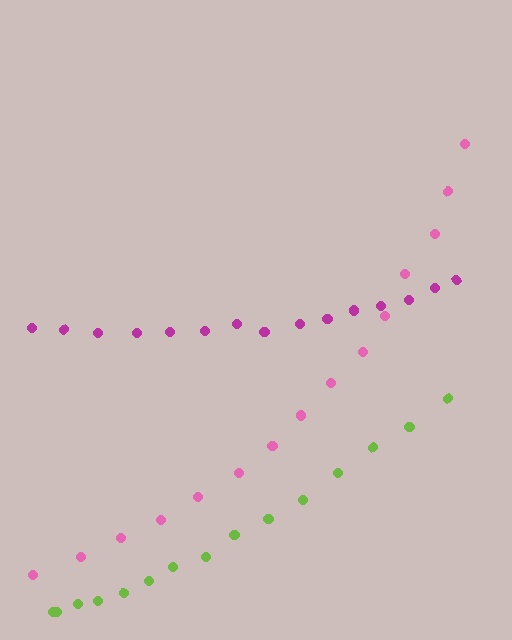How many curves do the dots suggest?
There are 3 distinct paths.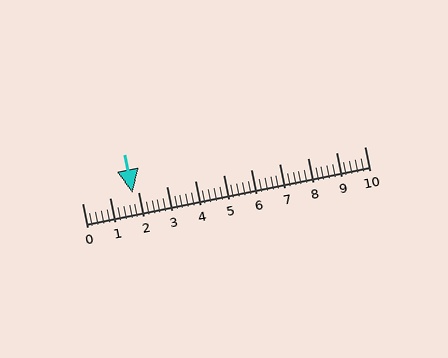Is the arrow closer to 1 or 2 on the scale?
The arrow is closer to 2.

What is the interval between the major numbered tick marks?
The major tick marks are spaced 1 units apart.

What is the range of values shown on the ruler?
The ruler shows values from 0 to 10.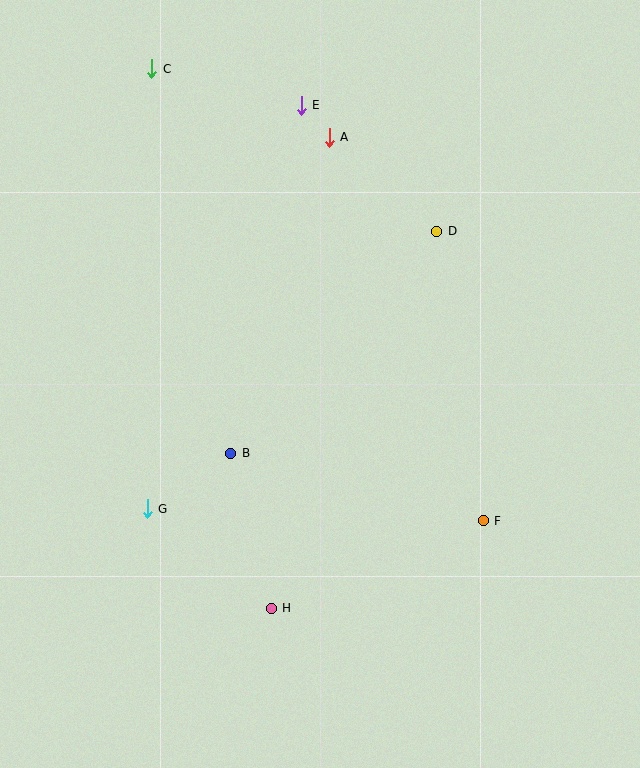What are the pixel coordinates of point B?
Point B is at (231, 453).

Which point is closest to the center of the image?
Point B at (231, 453) is closest to the center.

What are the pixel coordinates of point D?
Point D is at (437, 231).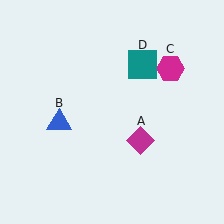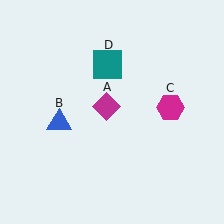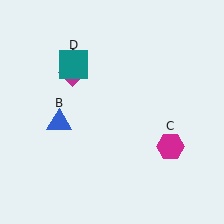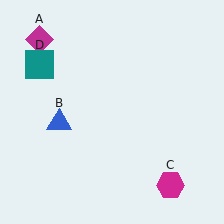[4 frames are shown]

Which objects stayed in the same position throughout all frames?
Blue triangle (object B) remained stationary.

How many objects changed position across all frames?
3 objects changed position: magenta diamond (object A), magenta hexagon (object C), teal square (object D).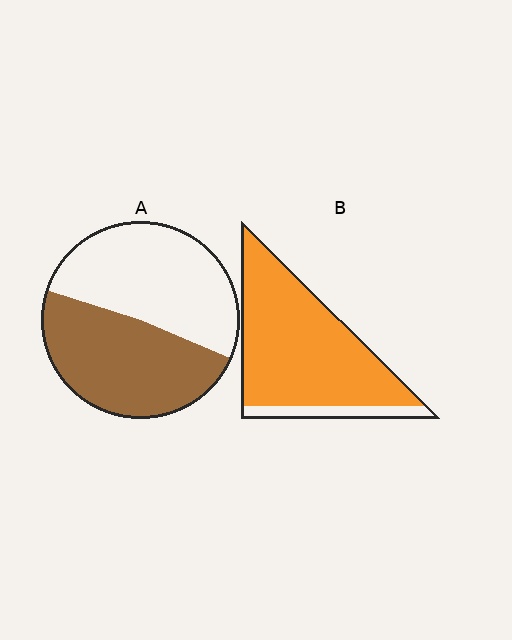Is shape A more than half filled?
Roughly half.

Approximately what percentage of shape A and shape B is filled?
A is approximately 50% and B is approximately 85%.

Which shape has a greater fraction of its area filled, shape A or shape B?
Shape B.